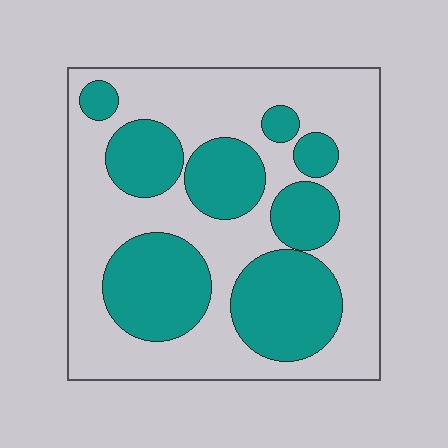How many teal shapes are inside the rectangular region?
8.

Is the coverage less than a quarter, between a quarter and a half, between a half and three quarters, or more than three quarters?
Between a quarter and a half.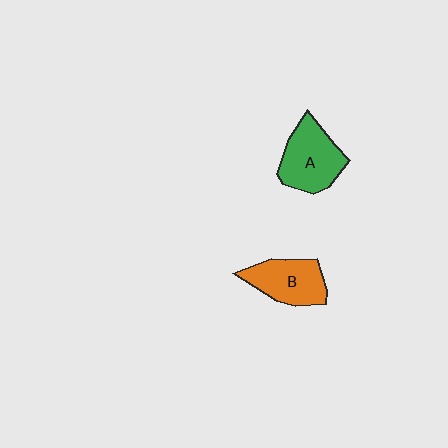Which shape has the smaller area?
Shape B (orange).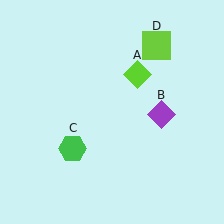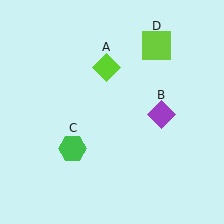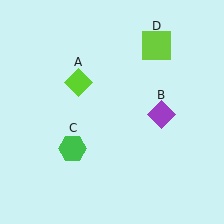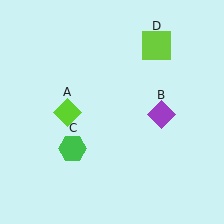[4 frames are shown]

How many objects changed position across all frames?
1 object changed position: lime diamond (object A).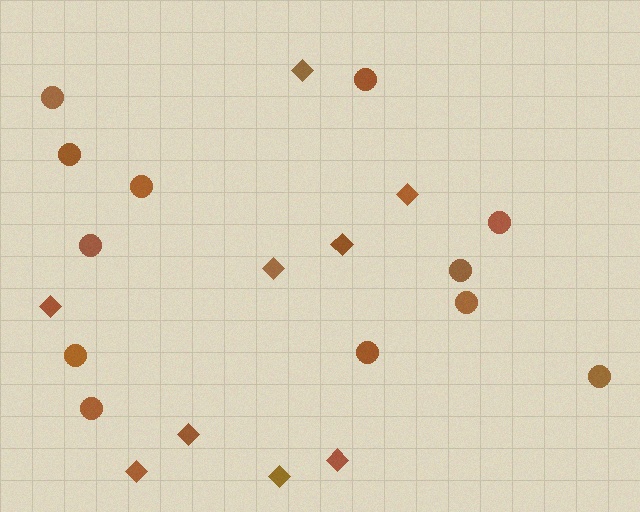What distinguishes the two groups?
There are 2 groups: one group of diamonds (9) and one group of circles (12).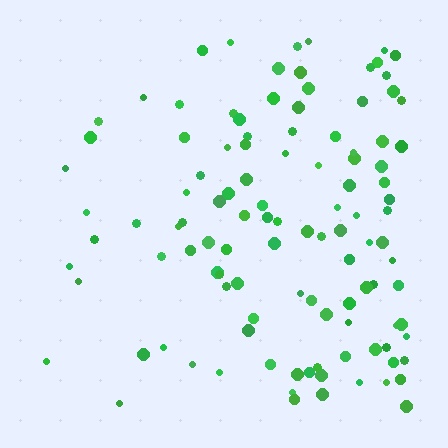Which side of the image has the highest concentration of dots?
The right.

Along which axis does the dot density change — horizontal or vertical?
Horizontal.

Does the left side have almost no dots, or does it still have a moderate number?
Still a moderate number, just noticeably fewer than the right.